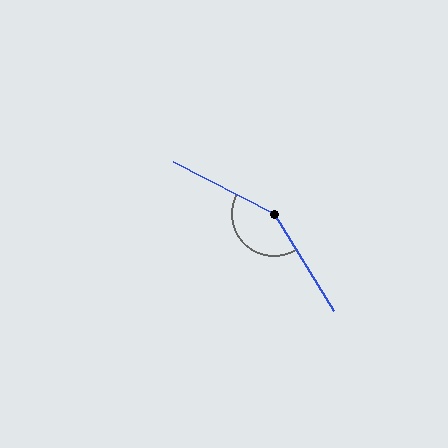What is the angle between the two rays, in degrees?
Approximately 149 degrees.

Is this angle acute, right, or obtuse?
It is obtuse.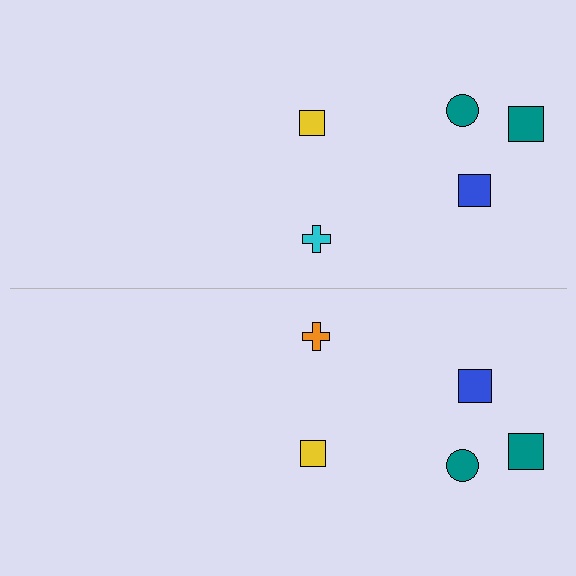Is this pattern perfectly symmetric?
No, the pattern is not perfectly symmetric. The orange cross on the bottom side breaks the symmetry — its mirror counterpart is cyan.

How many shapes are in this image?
There are 10 shapes in this image.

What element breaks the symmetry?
The orange cross on the bottom side breaks the symmetry — its mirror counterpart is cyan.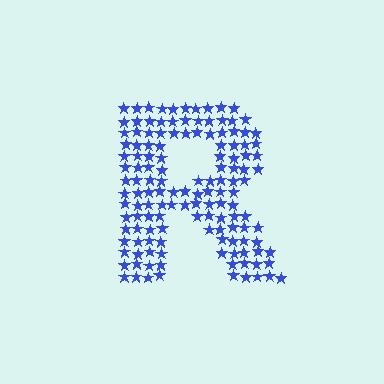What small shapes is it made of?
It is made of small stars.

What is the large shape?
The large shape is the letter R.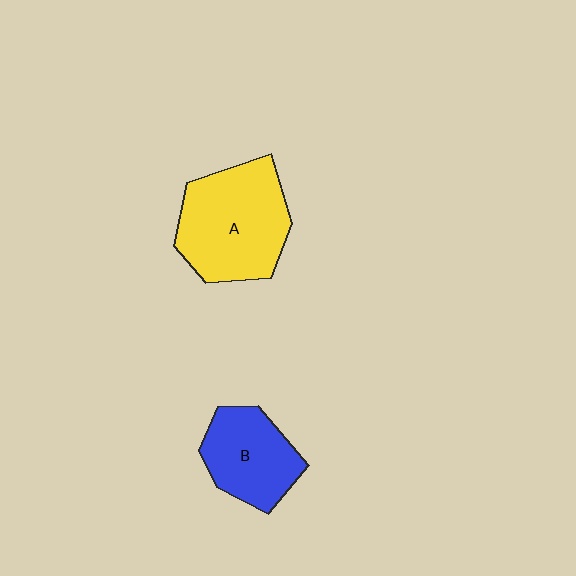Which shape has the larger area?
Shape A (yellow).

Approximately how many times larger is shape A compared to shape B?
Approximately 1.5 times.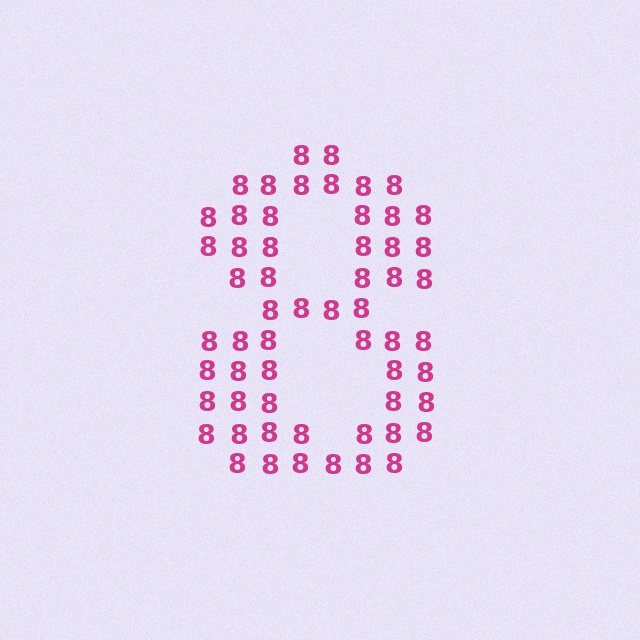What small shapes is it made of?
It is made of small digit 8's.